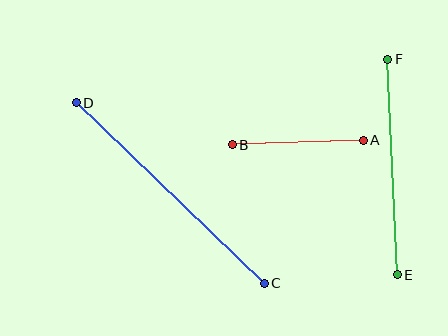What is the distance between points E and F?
The distance is approximately 216 pixels.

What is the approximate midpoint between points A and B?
The midpoint is at approximately (298, 143) pixels.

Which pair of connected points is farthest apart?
Points C and D are farthest apart.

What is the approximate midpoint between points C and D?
The midpoint is at approximately (170, 193) pixels.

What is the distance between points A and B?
The distance is approximately 131 pixels.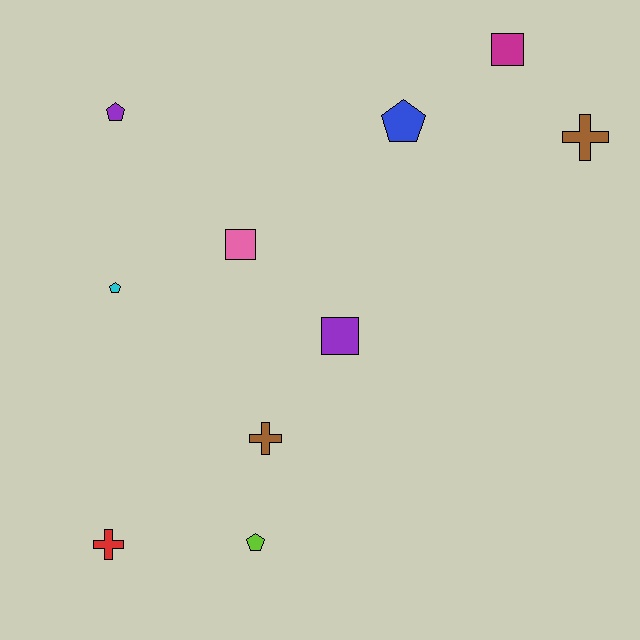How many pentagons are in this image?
There are 4 pentagons.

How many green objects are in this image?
There are no green objects.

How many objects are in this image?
There are 10 objects.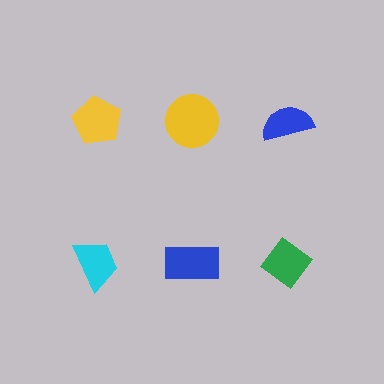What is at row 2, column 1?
A cyan trapezoid.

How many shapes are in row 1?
3 shapes.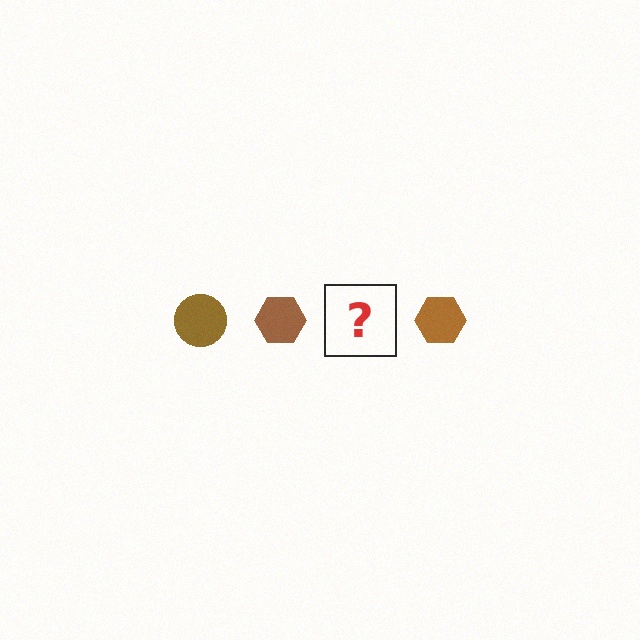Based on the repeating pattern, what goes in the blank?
The blank should be a brown circle.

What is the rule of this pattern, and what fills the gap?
The rule is that the pattern cycles through circle, hexagon shapes in brown. The gap should be filled with a brown circle.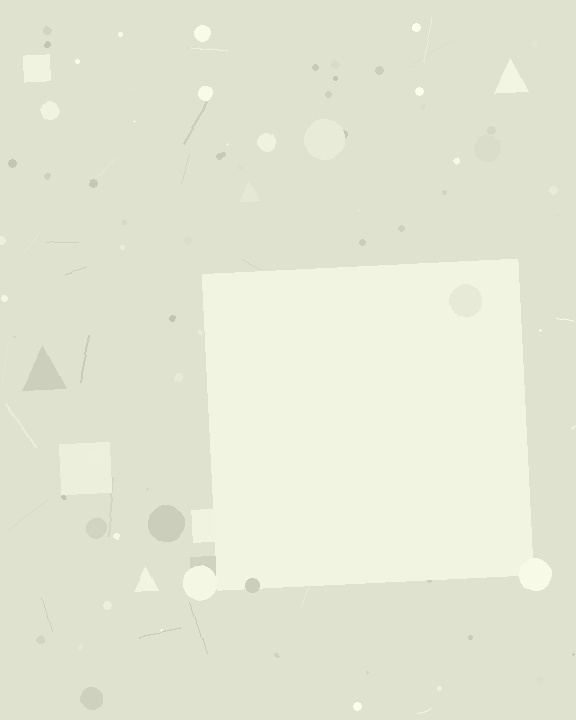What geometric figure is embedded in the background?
A square is embedded in the background.